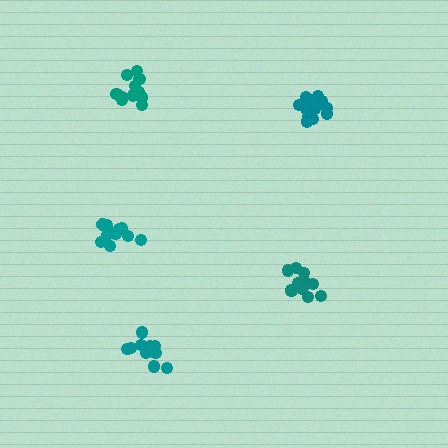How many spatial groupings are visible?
There are 5 spatial groupings.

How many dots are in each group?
Group 1: 12 dots, Group 2: 14 dots, Group 3: 12 dots, Group 4: 13 dots, Group 5: 12 dots (63 total).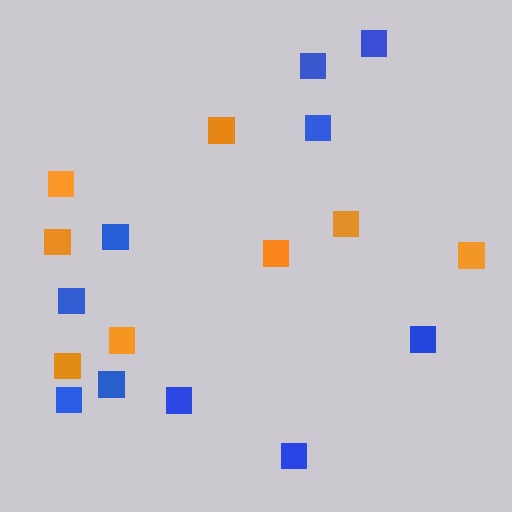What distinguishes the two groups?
There are 2 groups: one group of blue squares (10) and one group of orange squares (8).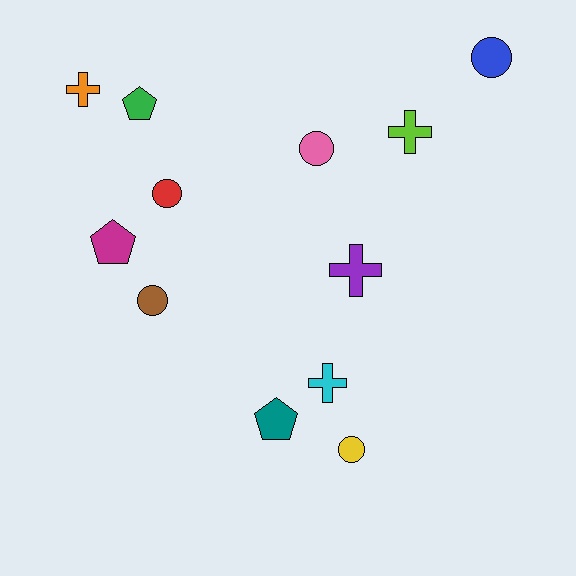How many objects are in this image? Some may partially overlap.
There are 12 objects.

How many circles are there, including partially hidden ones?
There are 5 circles.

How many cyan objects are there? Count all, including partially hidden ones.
There is 1 cyan object.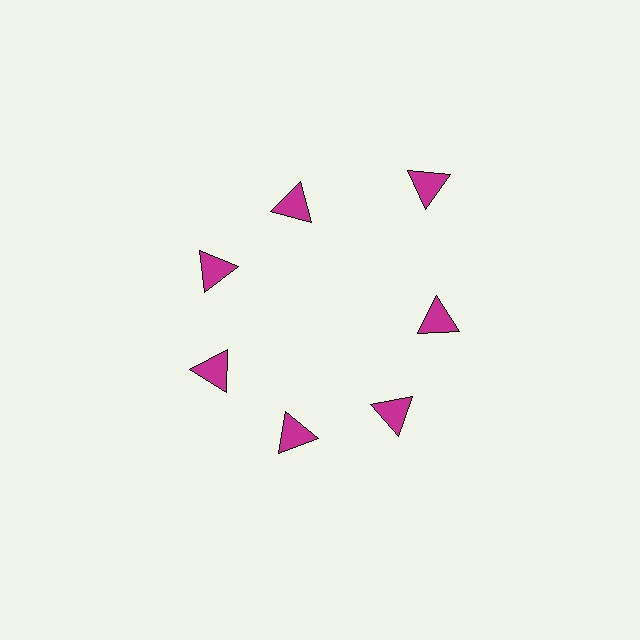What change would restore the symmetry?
The symmetry would be restored by moving it inward, back onto the ring so that all 7 triangles sit at equal angles and equal distance from the center.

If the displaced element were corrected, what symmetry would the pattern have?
It would have 7-fold rotational symmetry — the pattern would map onto itself every 51 degrees.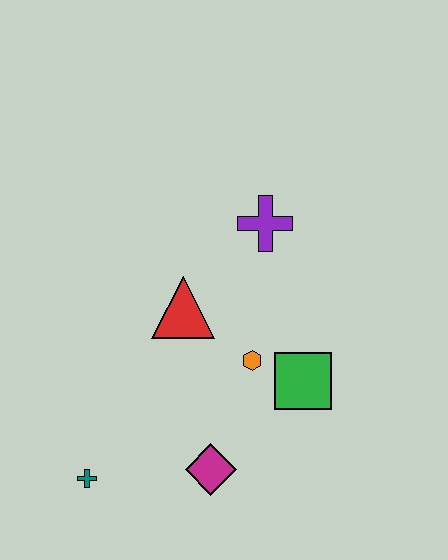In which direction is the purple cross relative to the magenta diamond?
The purple cross is above the magenta diamond.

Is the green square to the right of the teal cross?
Yes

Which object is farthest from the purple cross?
The teal cross is farthest from the purple cross.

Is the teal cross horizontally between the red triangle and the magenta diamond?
No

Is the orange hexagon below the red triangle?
Yes